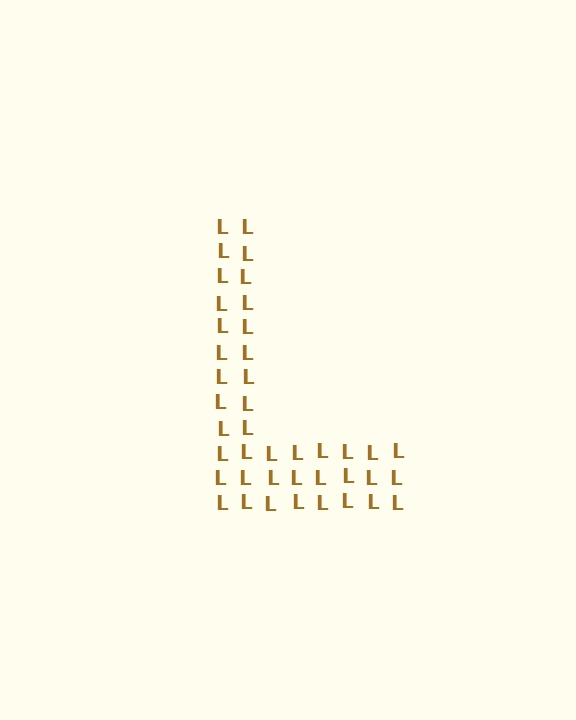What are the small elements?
The small elements are letter L's.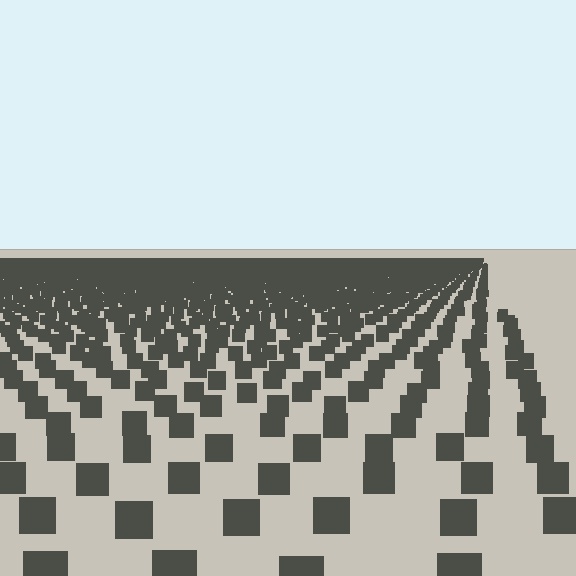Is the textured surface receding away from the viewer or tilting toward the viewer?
The surface is receding away from the viewer. Texture elements get smaller and denser toward the top.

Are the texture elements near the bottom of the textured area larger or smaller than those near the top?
Larger. Near the bottom, elements are closer to the viewer and appear at a bigger on-screen size.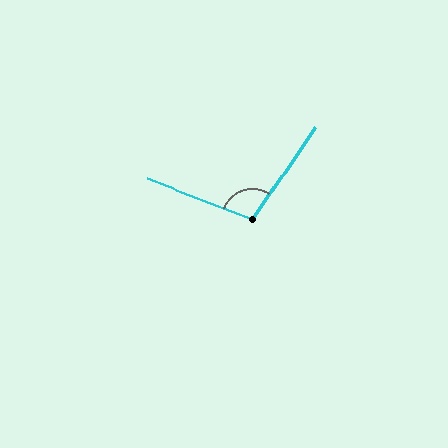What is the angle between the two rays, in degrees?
Approximately 103 degrees.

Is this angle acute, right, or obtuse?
It is obtuse.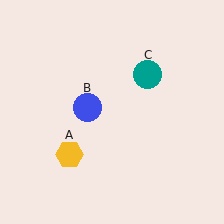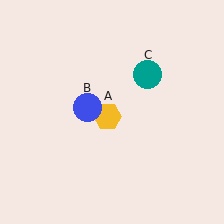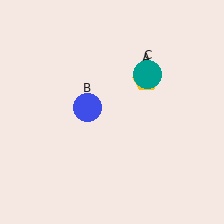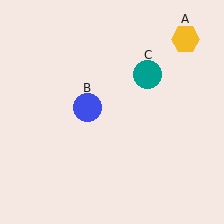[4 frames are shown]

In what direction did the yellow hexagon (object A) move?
The yellow hexagon (object A) moved up and to the right.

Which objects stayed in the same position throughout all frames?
Blue circle (object B) and teal circle (object C) remained stationary.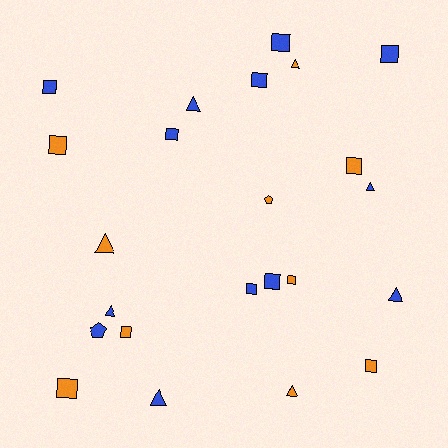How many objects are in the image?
There are 23 objects.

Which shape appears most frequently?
Square, with 13 objects.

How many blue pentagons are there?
There is 1 blue pentagon.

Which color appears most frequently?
Blue, with 13 objects.